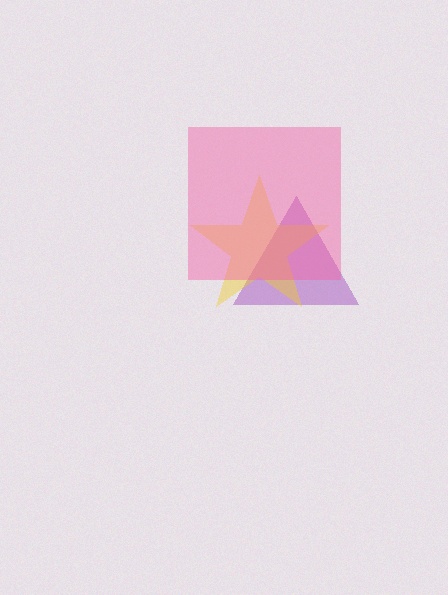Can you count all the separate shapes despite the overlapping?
Yes, there are 3 separate shapes.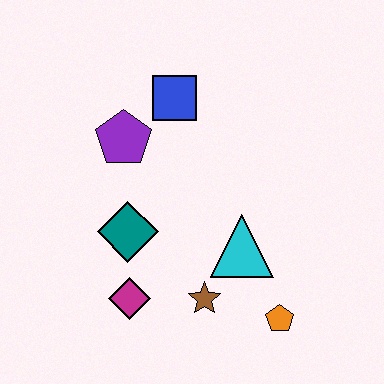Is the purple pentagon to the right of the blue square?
No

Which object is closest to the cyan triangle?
The brown star is closest to the cyan triangle.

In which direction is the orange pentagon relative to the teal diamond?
The orange pentagon is to the right of the teal diamond.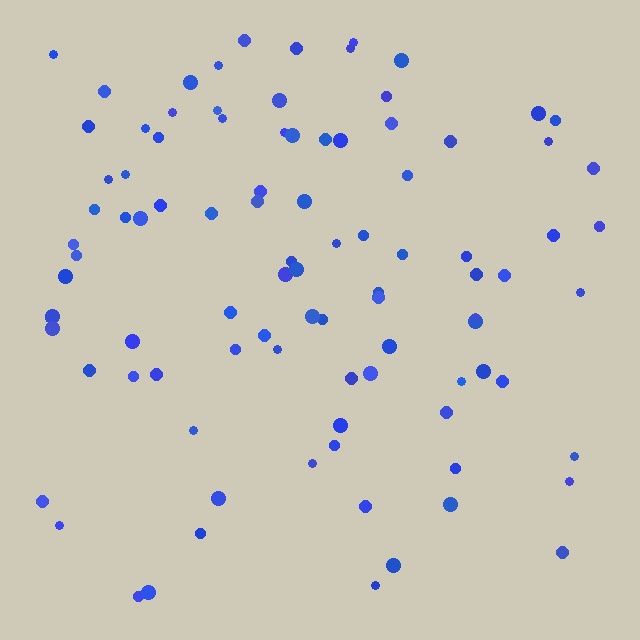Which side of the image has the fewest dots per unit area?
The bottom.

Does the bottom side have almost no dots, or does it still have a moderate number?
Still a moderate number, just noticeably fewer than the top.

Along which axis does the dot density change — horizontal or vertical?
Vertical.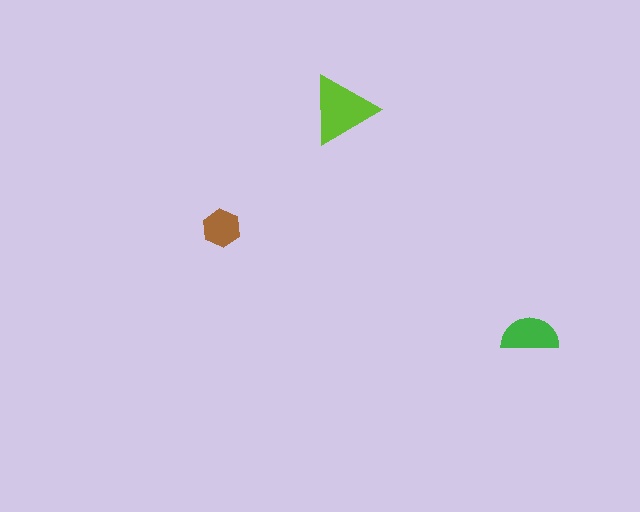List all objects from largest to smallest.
The lime triangle, the green semicircle, the brown hexagon.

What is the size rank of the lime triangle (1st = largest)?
1st.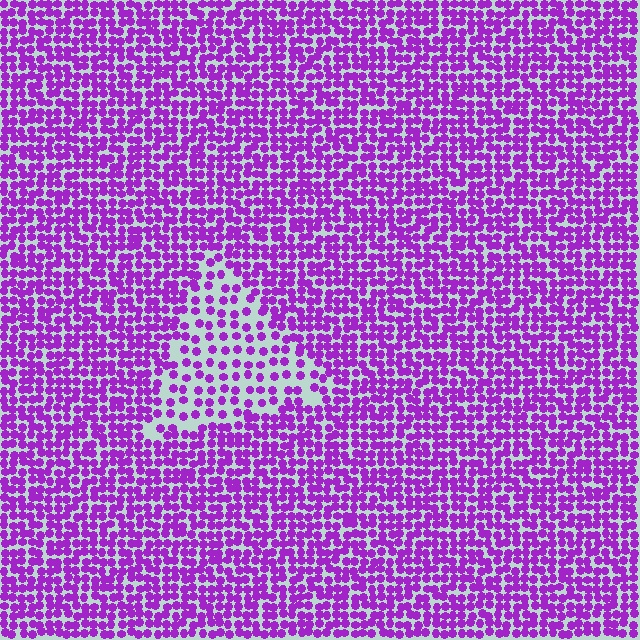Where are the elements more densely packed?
The elements are more densely packed outside the triangle boundary.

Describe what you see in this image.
The image contains small purple elements arranged at two different densities. A triangle-shaped region is visible where the elements are less densely packed than the surrounding area.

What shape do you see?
I see a triangle.